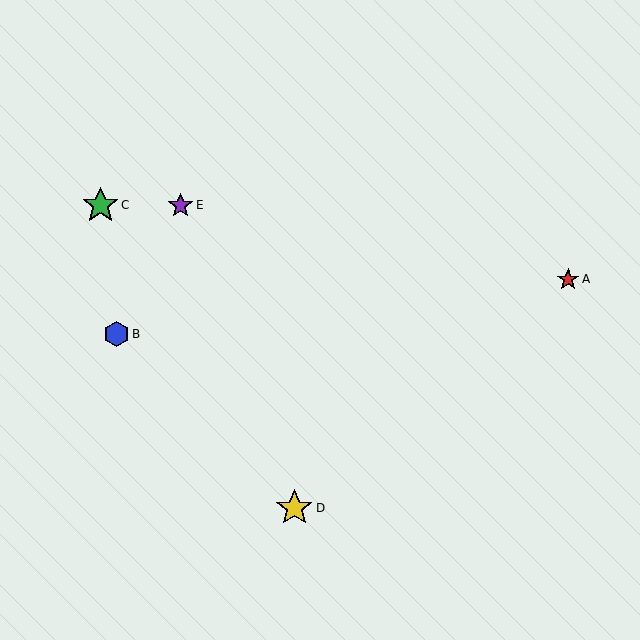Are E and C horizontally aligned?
Yes, both are at y≈205.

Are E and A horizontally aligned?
No, E is at y≈205 and A is at y≈279.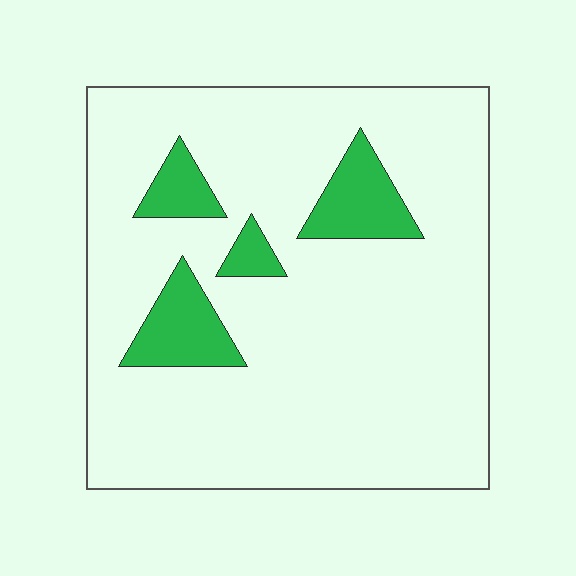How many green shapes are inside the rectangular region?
4.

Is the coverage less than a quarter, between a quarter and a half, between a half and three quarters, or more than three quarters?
Less than a quarter.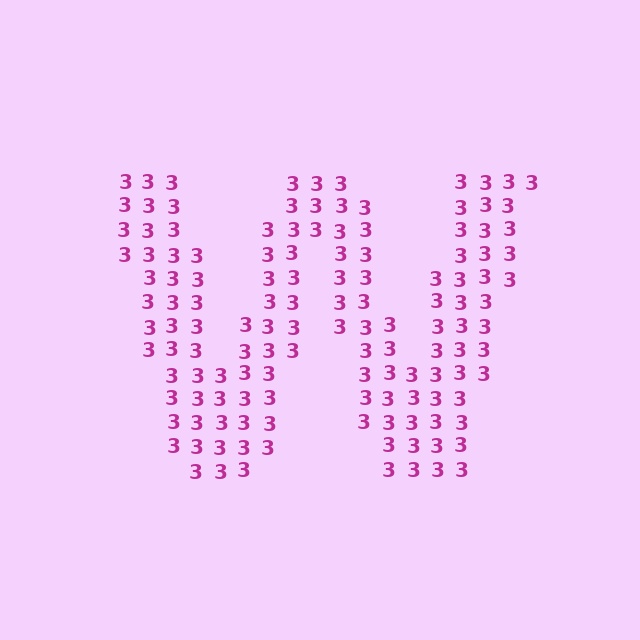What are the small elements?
The small elements are digit 3's.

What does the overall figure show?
The overall figure shows the letter W.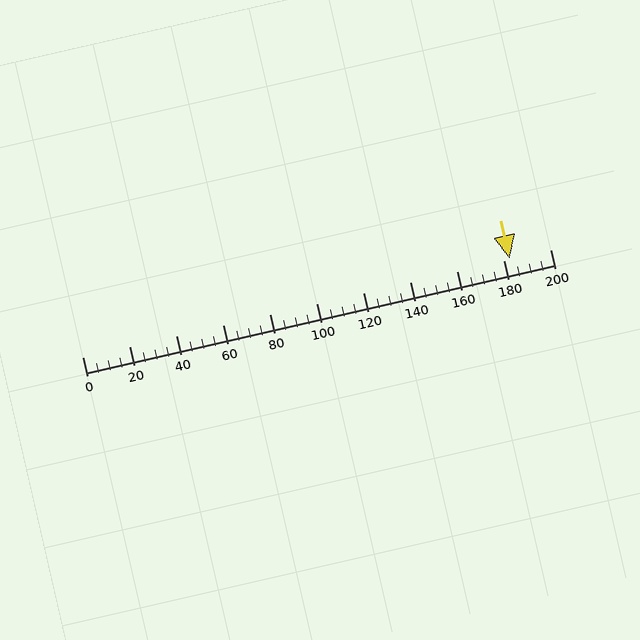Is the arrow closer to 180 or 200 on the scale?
The arrow is closer to 180.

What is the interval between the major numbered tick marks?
The major tick marks are spaced 20 units apart.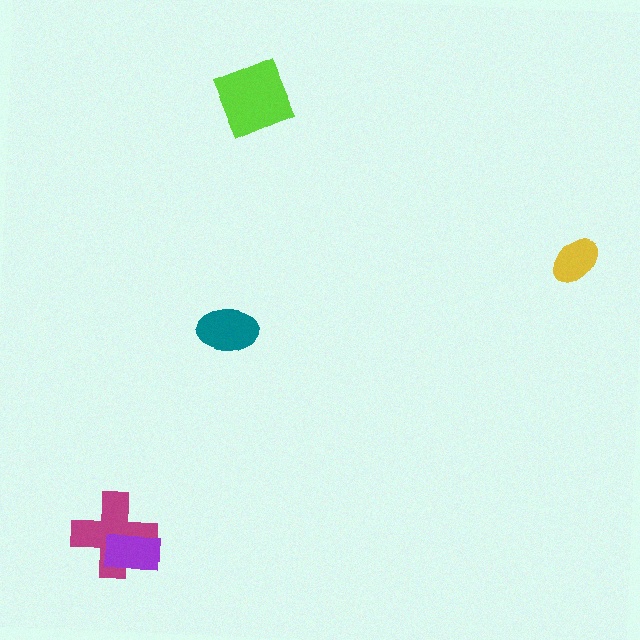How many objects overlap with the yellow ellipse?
0 objects overlap with the yellow ellipse.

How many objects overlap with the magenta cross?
1 object overlaps with the magenta cross.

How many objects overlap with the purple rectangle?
1 object overlaps with the purple rectangle.